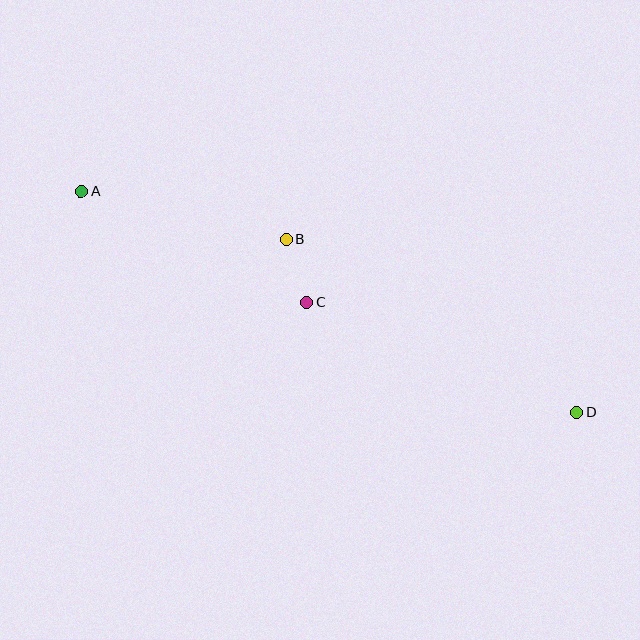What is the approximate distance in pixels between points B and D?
The distance between B and D is approximately 338 pixels.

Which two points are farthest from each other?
Points A and D are farthest from each other.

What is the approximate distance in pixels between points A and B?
The distance between A and B is approximately 211 pixels.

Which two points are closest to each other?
Points B and C are closest to each other.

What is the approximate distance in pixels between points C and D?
The distance between C and D is approximately 291 pixels.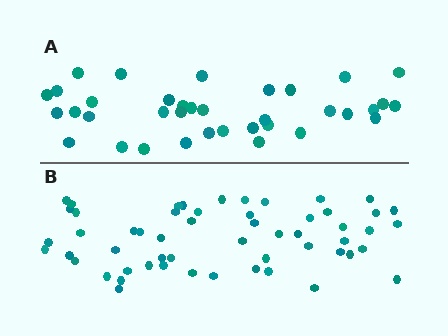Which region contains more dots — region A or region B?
Region B (the bottom region) has more dots.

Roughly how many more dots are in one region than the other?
Region B has approximately 20 more dots than region A.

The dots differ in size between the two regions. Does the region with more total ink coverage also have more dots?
No. Region A has more total ink coverage because its dots are larger, but region B actually contains more individual dots. Total area can be misleading — the number of items is what matters here.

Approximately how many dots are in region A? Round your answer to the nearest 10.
About 40 dots. (The exact count is 36, which rounds to 40.)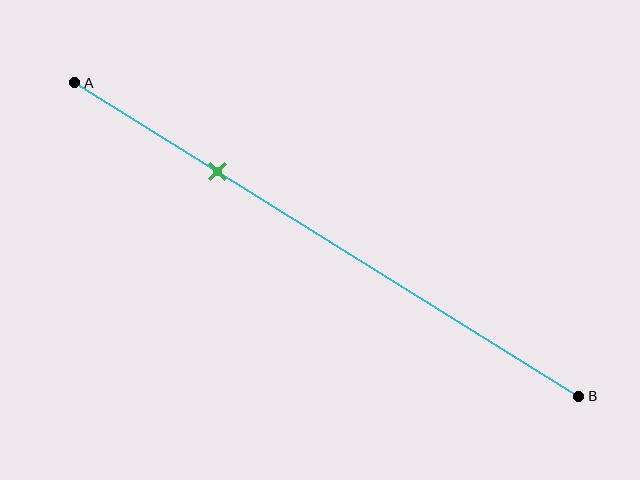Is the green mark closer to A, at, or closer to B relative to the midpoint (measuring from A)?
The green mark is closer to point A than the midpoint of segment AB.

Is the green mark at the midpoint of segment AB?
No, the mark is at about 30% from A, not at the 50% midpoint.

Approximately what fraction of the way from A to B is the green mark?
The green mark is approximately 30% of the way from A to B.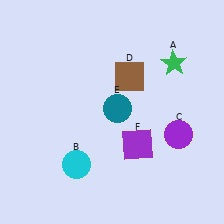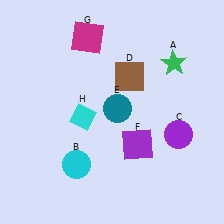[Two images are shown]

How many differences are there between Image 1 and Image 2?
There are 2 differences between the two images.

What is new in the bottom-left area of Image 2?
A cyan diamond (H) was added in the bottom-left area of Image 2.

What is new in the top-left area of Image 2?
A magenta square (G) was added in the top-left area of Image 2.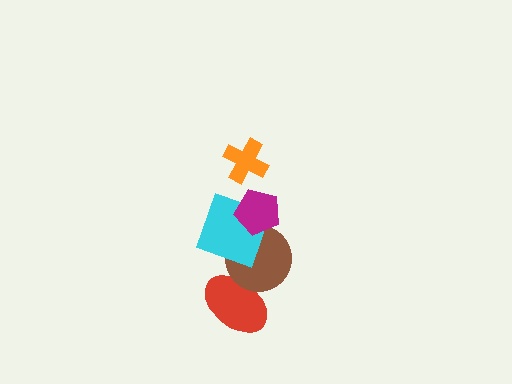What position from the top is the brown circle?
The brown circle is 4th from the top.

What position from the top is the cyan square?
The cyan square is 3rd from the top.